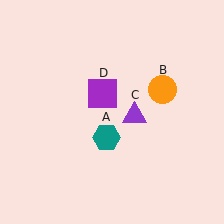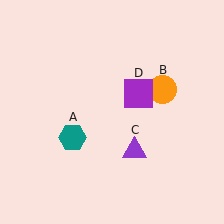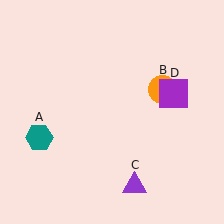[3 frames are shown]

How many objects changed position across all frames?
3 objects changed position: teal hexagon (object A), purple triangle (object C), purple square (object D).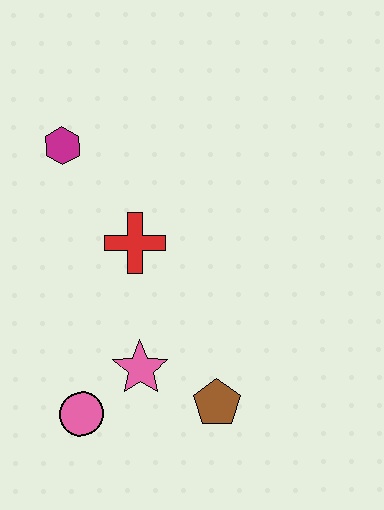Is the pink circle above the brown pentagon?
No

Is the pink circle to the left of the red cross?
Yes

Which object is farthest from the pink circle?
The magenta hexagon is farthest from the pink circle.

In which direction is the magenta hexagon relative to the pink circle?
The magenta hexagon is above the pink circle.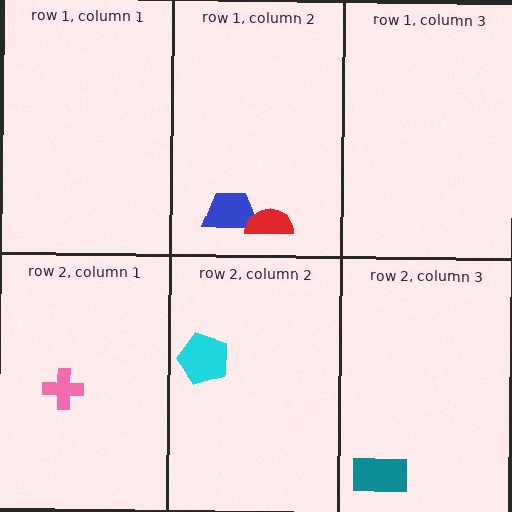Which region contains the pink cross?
The row 2, column 1 region.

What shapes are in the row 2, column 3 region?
The teal rectangle.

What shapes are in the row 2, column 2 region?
The cyan pentagon.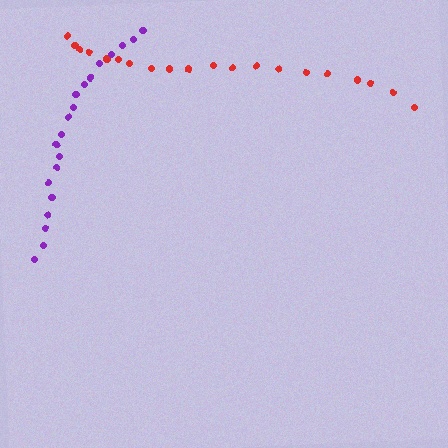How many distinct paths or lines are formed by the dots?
There are 2 distinct paths.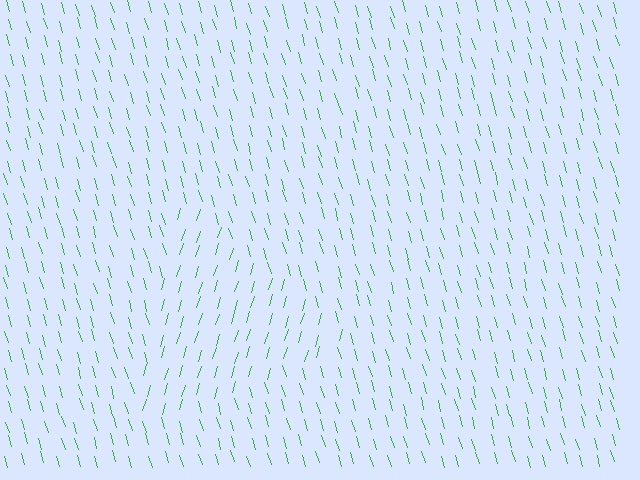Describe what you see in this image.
The image is filled with small green line segments. A triangle region in the image has lines oriented differently from the surrounding lines, creating a visible texture boundary.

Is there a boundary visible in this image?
Yes, there is a texture boundary formed by a change in line orientation.